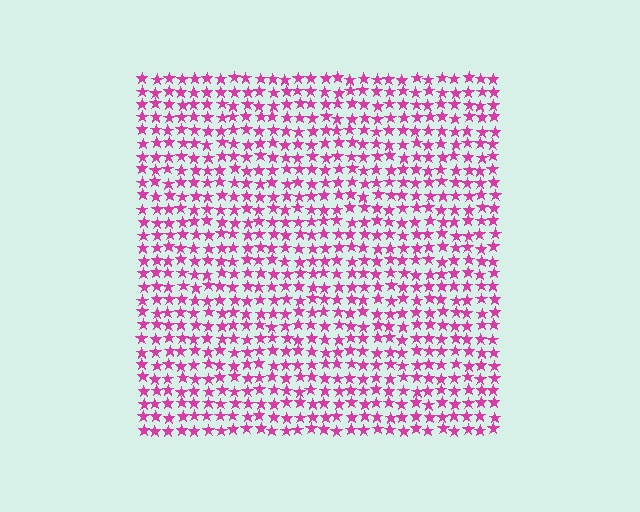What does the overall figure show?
The overall figure shows a square.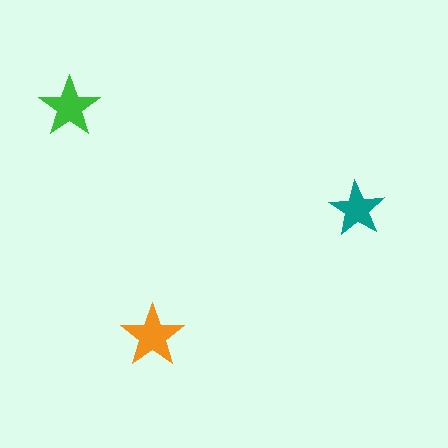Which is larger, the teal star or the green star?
The green one.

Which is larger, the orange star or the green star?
The orange one.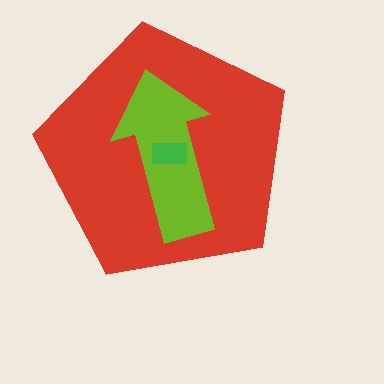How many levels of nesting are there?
3.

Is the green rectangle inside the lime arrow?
Yes.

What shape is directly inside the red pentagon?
The lime arrow.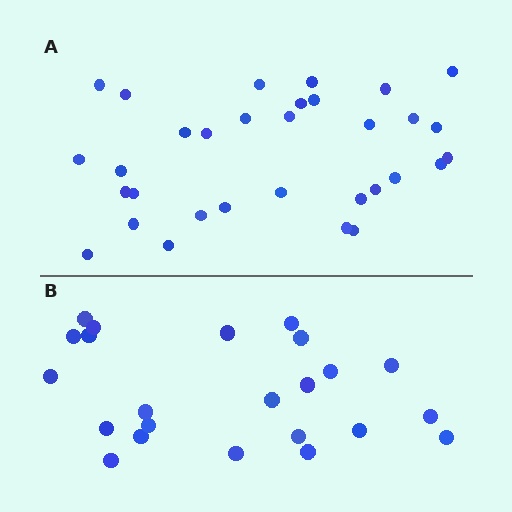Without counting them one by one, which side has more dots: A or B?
Region A (the top region) has more dots.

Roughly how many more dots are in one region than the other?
Region A has roughly 8 or so more dots than region B.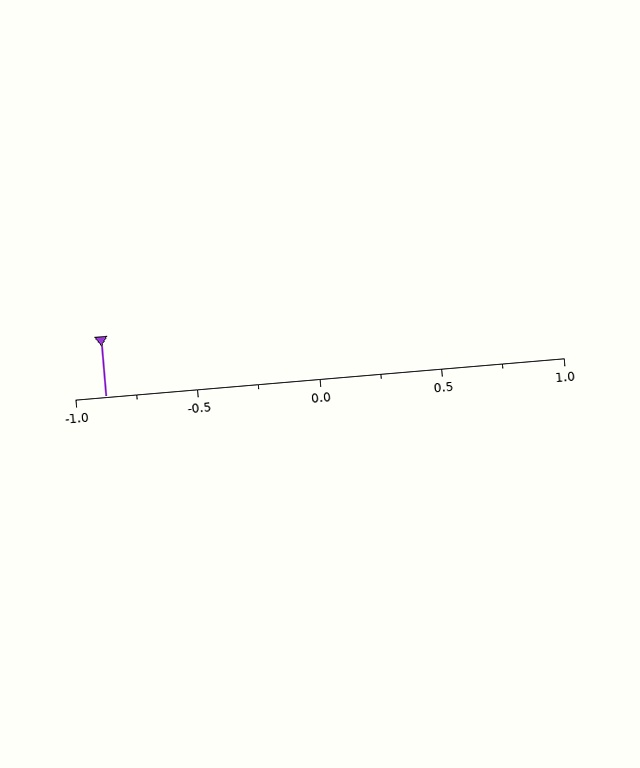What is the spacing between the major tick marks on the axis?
The major ticks are spaced 0.5 apart.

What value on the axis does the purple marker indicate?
The marker indicates approximately -0.88.